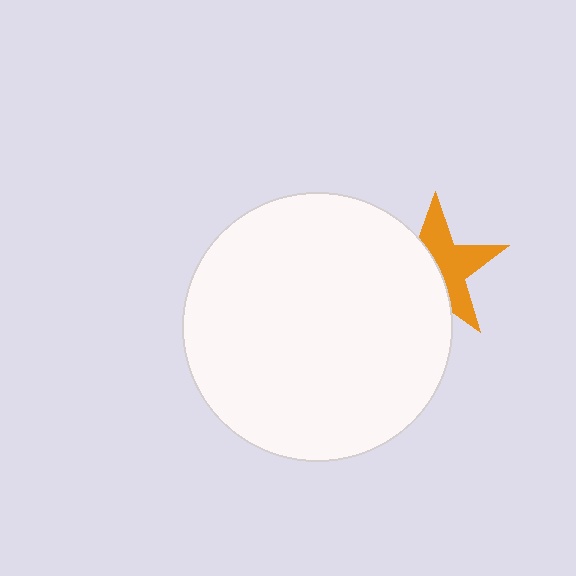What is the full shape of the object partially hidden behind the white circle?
The partially hidden object is an orange star.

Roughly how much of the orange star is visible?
About half of it is visible (roughly 51%).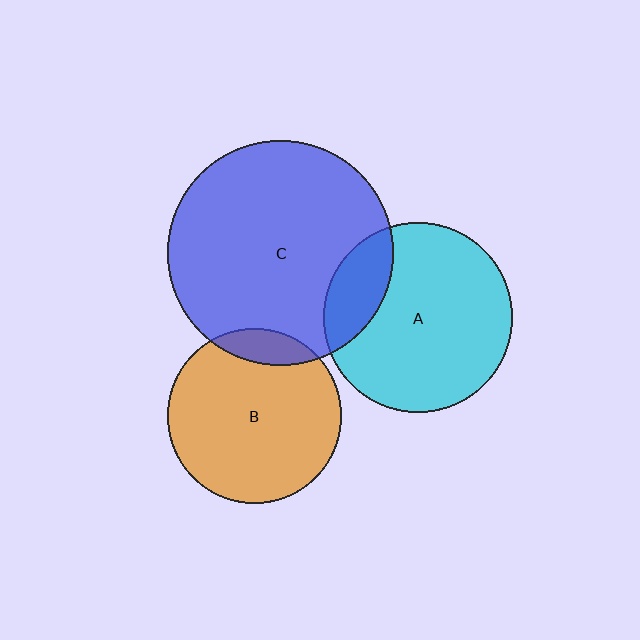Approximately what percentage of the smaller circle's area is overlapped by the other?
Approximately 20%.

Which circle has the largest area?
Circle C (blue).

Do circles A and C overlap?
Yes.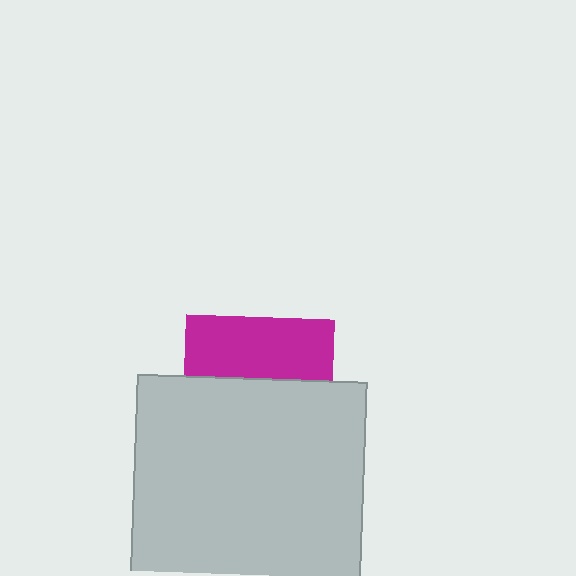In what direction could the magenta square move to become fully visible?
The magenta square could move up. That would shift it out from behind the light gray rectangle entirely.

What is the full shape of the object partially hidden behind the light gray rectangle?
The partially hidden object is a magenta square.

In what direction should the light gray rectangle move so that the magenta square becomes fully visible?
The light gray rectangle should move down. That is the shortest direction to clear the overlap and leave the magenta square fully visible.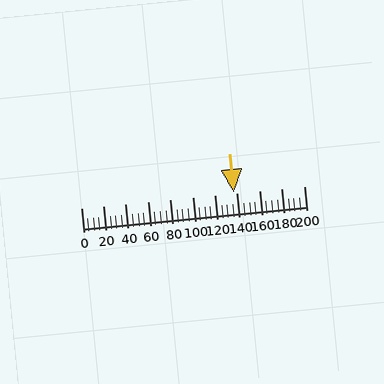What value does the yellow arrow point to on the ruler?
The yellow arrow points to approximately 137.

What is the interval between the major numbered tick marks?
The major tick marks are spaced 20 units apart.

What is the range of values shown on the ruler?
The ruler shows values from 0 to 200.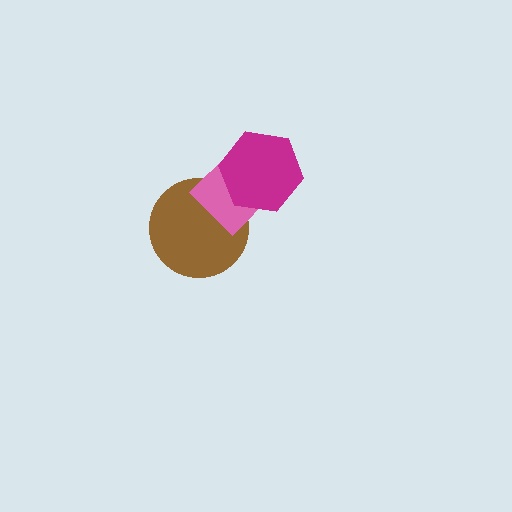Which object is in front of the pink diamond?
The magenta hexagon is in front of the pink diamond.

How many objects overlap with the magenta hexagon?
1 object overlaps with the magenta hexagon.